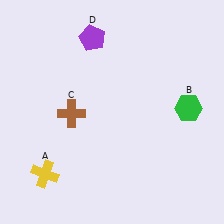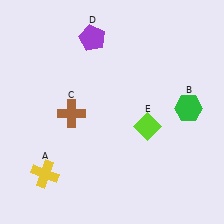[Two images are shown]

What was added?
A lime diamond (E) was added in Image 2.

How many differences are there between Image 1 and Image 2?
There is 1 difference between the two images.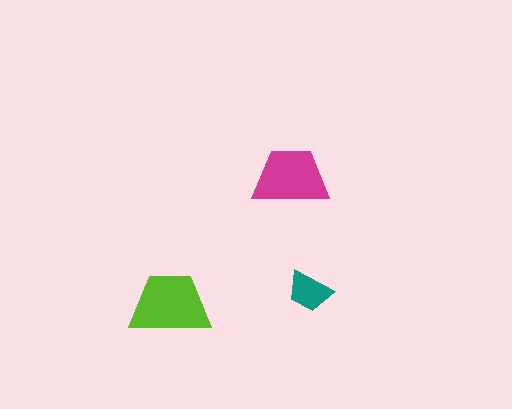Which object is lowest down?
The lime trapezoid is bottommost.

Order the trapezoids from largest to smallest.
the lime one, the magenta one, the teal one.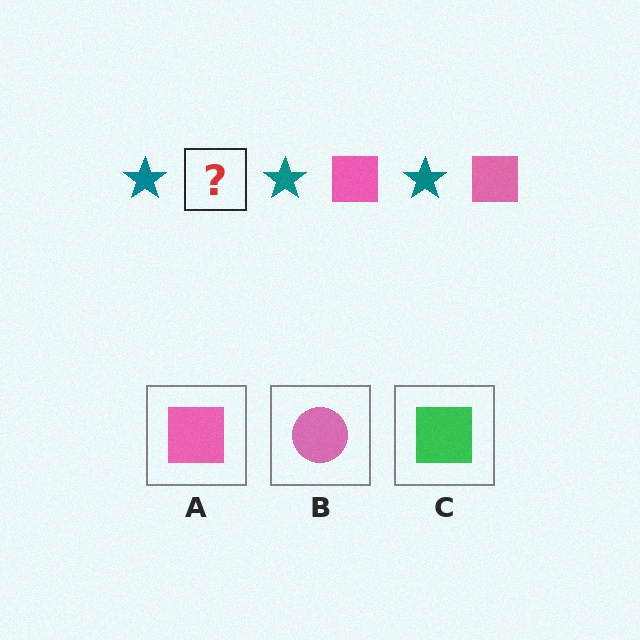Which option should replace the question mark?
Option A.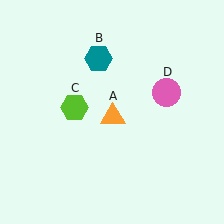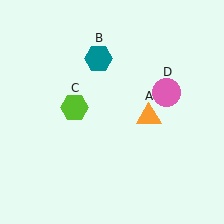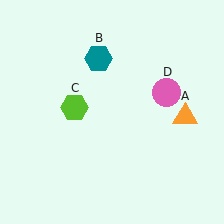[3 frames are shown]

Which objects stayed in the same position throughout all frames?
Teal hexagon (object B) and lime hexagon (object C) and pink circle (object D) remained stationary.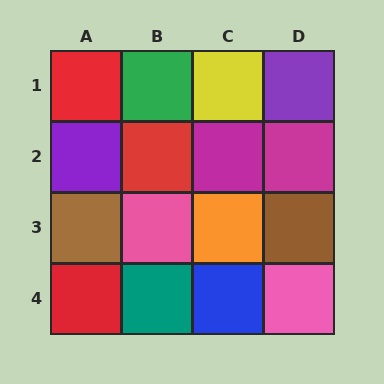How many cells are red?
3 cells are red.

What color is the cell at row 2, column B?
Red.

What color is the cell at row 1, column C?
Yellow.